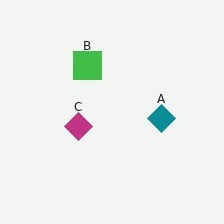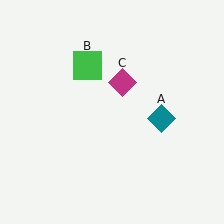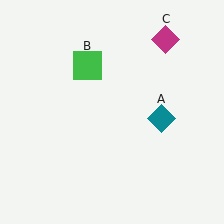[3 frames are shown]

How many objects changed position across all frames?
1 object changed position: magenta diamond (object C).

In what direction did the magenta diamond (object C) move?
The magenta diamond (object C) moved up and to the right.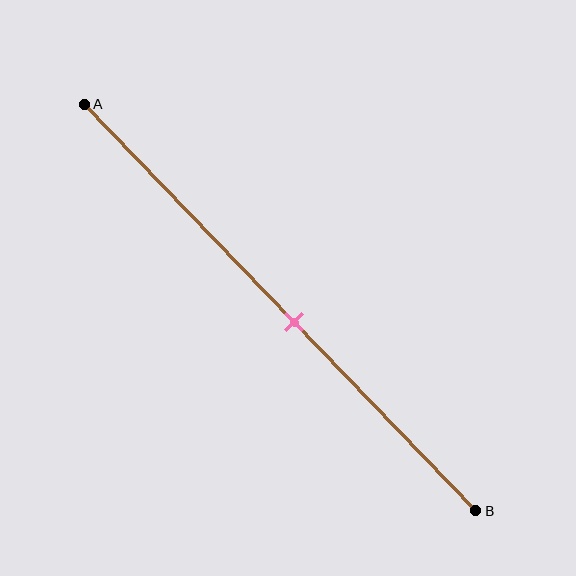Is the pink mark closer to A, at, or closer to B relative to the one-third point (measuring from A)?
The pink mark is closer to point B than the one-third point of segment AB.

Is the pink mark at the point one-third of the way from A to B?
No, the mark is at about 55% from A, not at the 33% one-third point.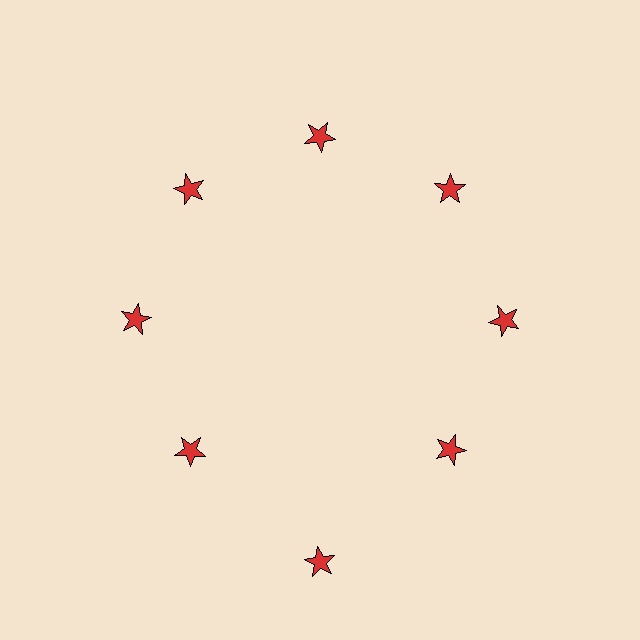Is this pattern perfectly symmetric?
No. The 8 red stars are arranged in a ring, but one element near the 6 o'clock position is pushed outward from the center, breaking the 8-fold rotational symmetry.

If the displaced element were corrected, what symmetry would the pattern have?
It would have 8-fold rotational symmetry — the pattern would map onto itself every 45 degrees.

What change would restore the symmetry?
The symmetry would be restored by moving it inward, back onto the ring so that all 8 stars sit at equal angles and equal distance from the center.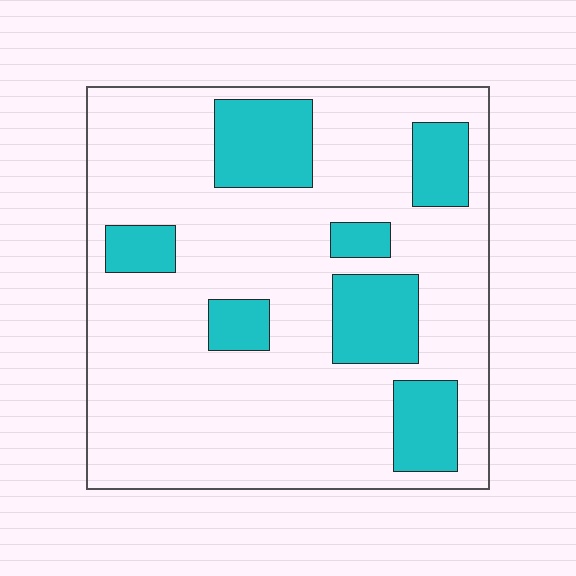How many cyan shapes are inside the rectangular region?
7.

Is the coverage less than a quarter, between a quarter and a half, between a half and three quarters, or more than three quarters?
Less than a quarter.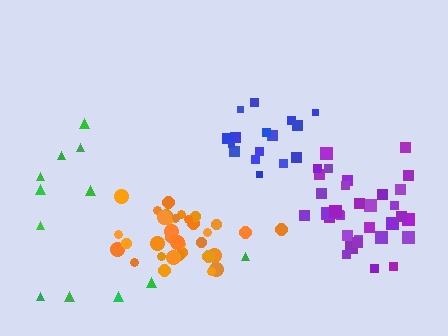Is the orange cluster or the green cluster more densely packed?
Orange.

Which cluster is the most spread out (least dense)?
Green.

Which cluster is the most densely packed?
Orange.